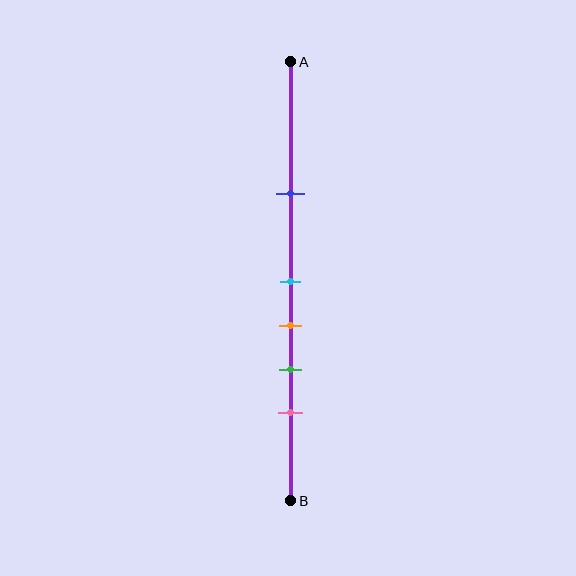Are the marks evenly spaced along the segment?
No, the marks are not evenly spaced.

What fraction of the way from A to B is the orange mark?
The orange mark is approximately 60% (0.6) of the way from A to B.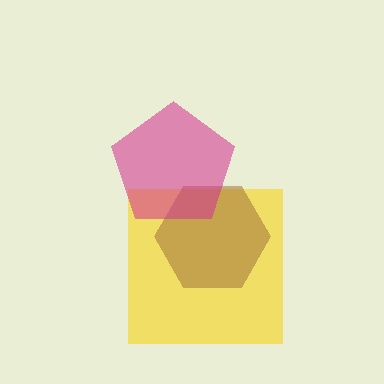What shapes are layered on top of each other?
The layered shapes are: a yellow square, a brown hexagon, a magenta pentagon.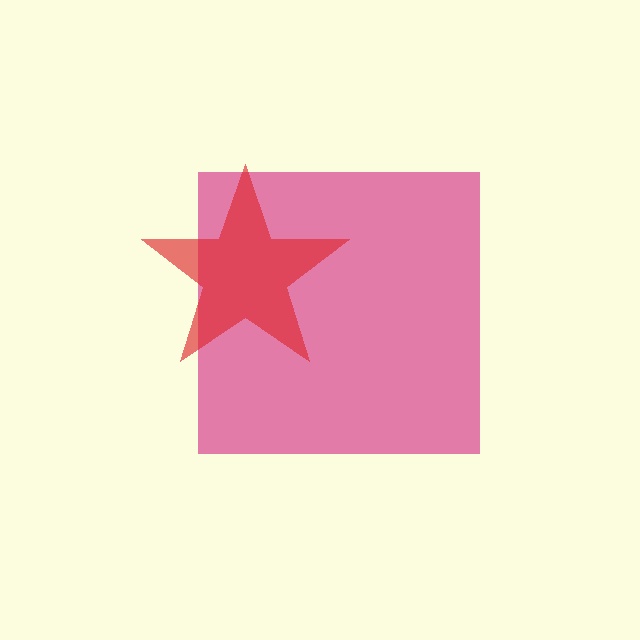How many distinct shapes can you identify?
There are 2 distinct shapes: a magenta square, a red star.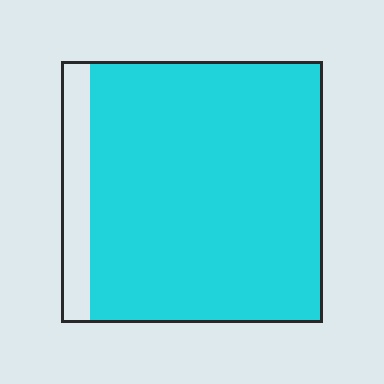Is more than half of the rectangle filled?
Yes.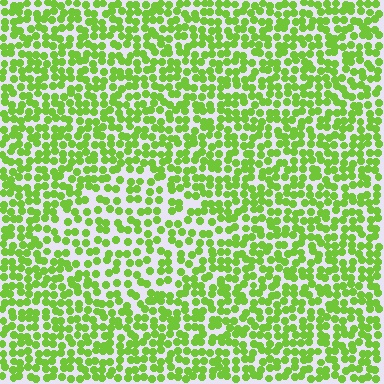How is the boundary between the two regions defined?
The boundary is defined by a change in element density (approximately 1.5x ratio). All elements are the same color, size, and shape.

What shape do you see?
I see a diamond.